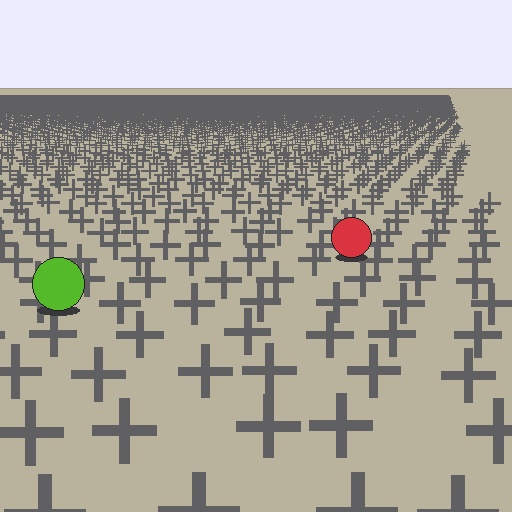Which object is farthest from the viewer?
The red circle is farthest from the viewer. It appears smaller and the ground texture around it is denser.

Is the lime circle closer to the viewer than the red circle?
Yes. The lime circle is closer — you can tell from the texture gradient: the ground texture is coarser near it.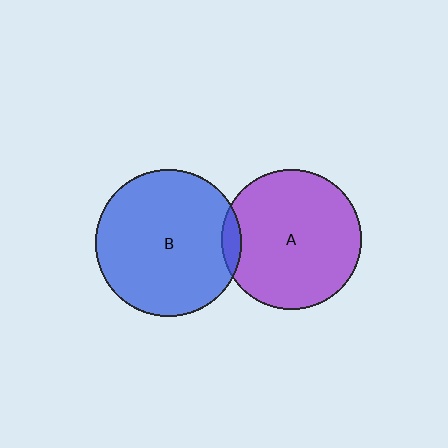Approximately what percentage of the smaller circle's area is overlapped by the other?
Approximately 5%.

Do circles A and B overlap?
Yes.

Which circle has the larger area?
Circle B (blue).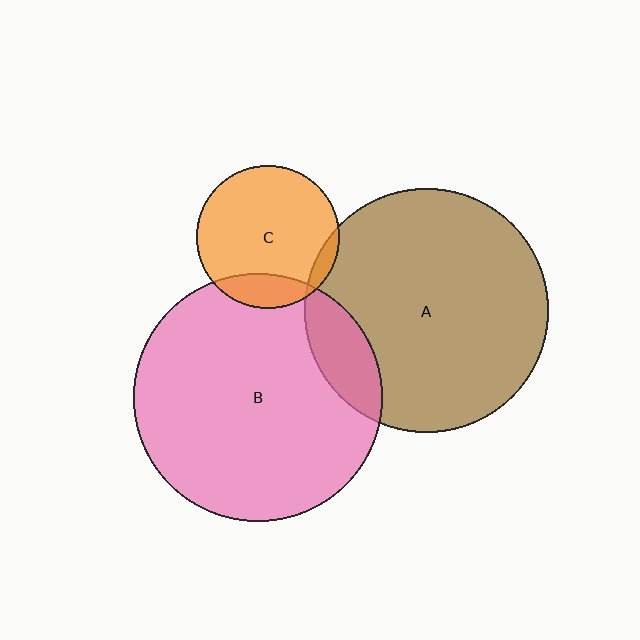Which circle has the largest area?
Circle B (pink).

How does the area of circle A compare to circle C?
Approximately 2.9 times.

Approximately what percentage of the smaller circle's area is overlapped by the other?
Approximately 5%.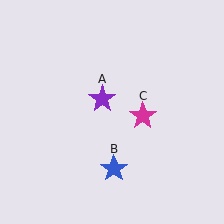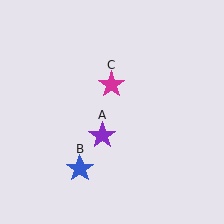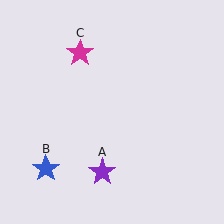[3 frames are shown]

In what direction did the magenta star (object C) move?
The magenta star (object C) moved up and to the left.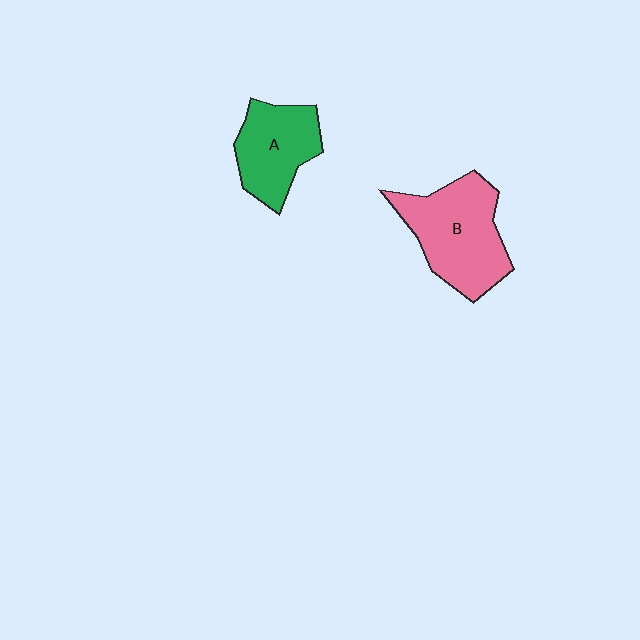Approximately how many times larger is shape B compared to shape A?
Approximately 1.4 times.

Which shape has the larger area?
Shape B (pink).